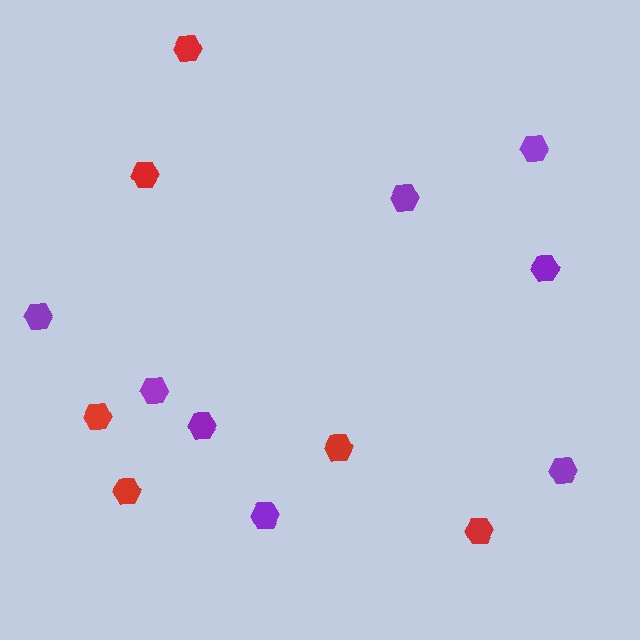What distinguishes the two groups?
There are 2 groups: one group of red hexagons (6) and one group of purple hexagons (8).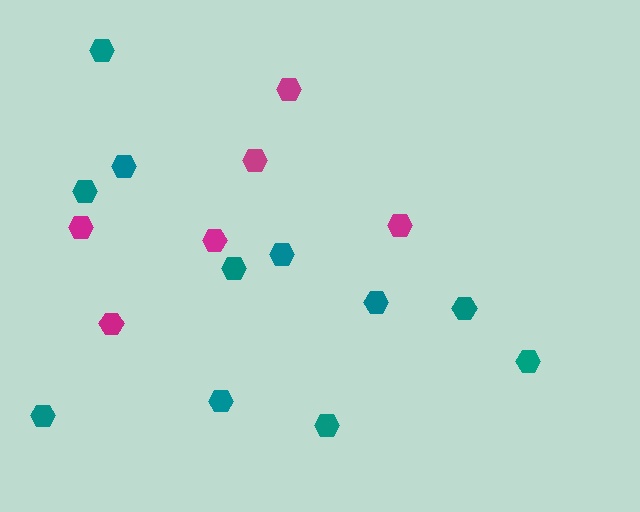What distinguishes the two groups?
There are 2 groups: one group of magenta hexagons (6) and one group of teal hexagons (11).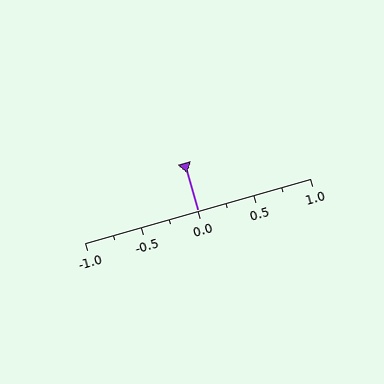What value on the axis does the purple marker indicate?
The marker indicates approximately 0.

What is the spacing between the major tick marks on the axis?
The major ticks are spaced 0.5 apart.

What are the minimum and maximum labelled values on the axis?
The axis runs from -1.0 to 1.0.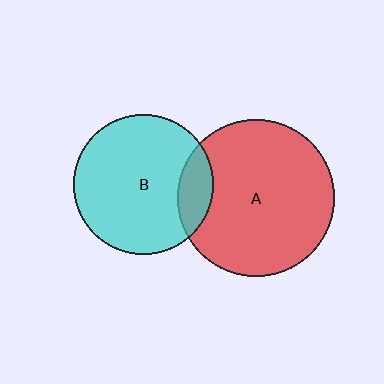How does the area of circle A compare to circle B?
Approximately 1.3 times.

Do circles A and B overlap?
Yes.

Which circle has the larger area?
Circle A (red).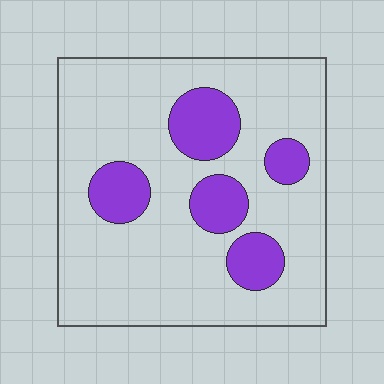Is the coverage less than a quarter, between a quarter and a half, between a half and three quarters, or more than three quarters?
Less than a quarter.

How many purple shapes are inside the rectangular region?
5.